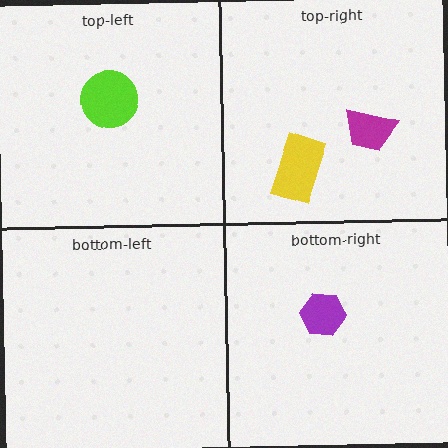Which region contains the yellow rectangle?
The top-right region.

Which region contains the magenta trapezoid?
The top-right region.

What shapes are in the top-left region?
The lime circle.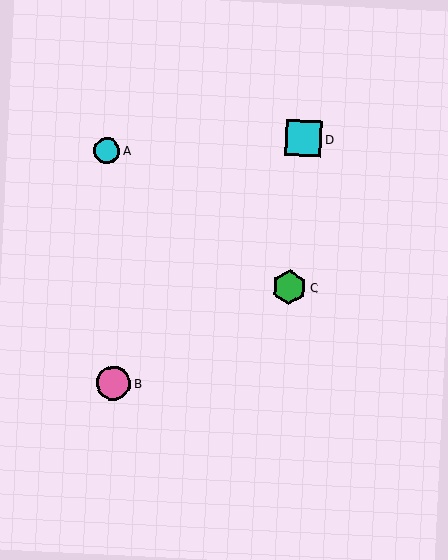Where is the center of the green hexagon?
The center of the green hexagon is at (289, 287).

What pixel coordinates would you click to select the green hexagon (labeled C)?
Click at (289, 287) to select the green hexagon C.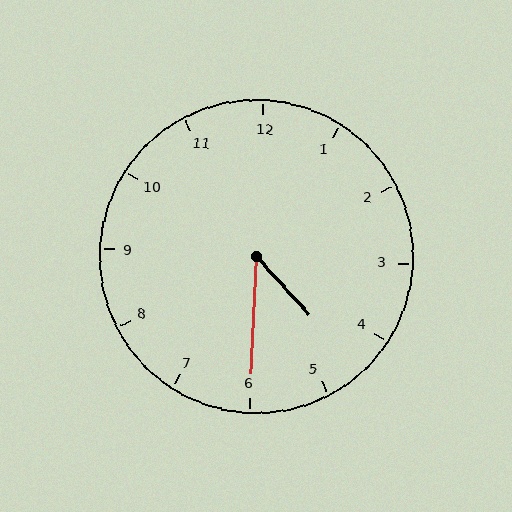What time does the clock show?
4:30.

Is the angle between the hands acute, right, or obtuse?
It is acute.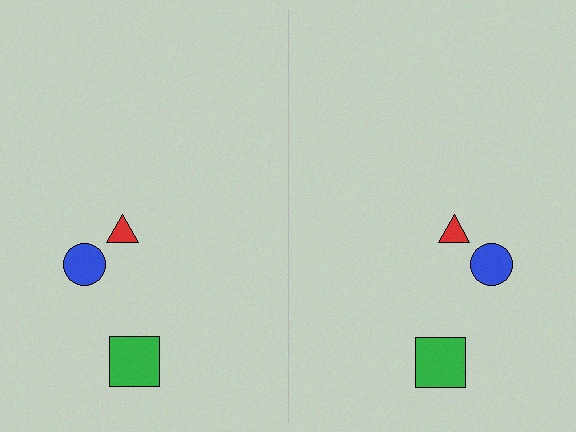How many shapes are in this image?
There are 6 shapes in this image.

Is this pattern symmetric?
Yes, this pattern has bilateral (reflection) symmetry.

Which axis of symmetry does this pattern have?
The pattern has a vertical axis of symmetry running through the center of the image.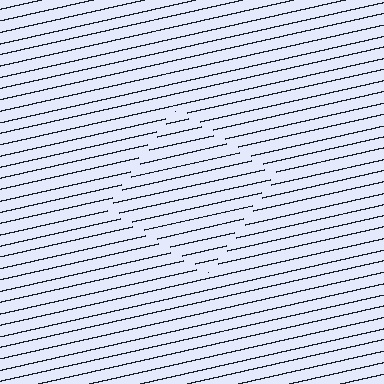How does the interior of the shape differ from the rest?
The interior of the shape contains the same grating, shifted by half a period — the contour is defined by the phase discontinuity where line-ends from the inner and outer gratings abut.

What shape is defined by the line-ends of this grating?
An illusory square. The interior of the shape contains the same grating, shifted by half a period — the contour is defined by the phase discontinuity where line-ends from the inner and outer gratings abut.